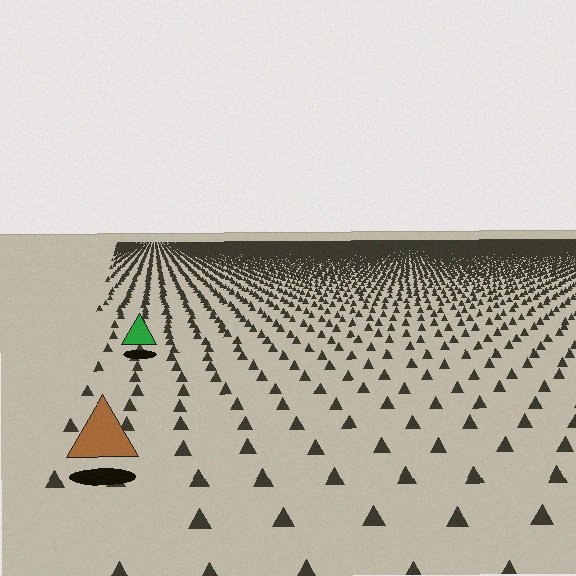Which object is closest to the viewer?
The brown triangle is closest. The texture marks near it are larger and more spread out.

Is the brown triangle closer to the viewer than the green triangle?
Yes. The brown triangle is closer — you can tell from the texture gradient: the ground texture is coarser near it.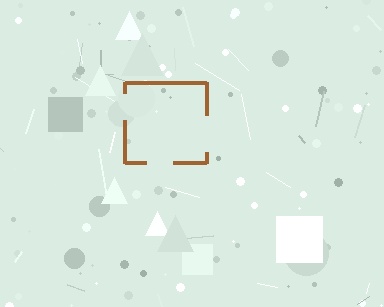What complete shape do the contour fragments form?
The contour fragments form a square.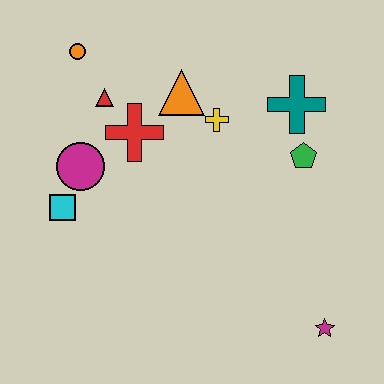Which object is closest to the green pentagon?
The teal cross is closest to the green pentagon.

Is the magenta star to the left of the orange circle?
No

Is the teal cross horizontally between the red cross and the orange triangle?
No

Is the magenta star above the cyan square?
No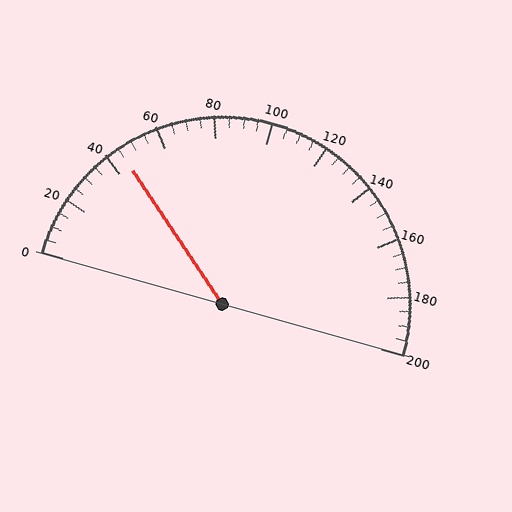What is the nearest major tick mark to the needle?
The nearest major tick mark is 40.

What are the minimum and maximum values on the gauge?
The gauge ranges from 0 to 200.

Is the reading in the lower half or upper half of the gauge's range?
The reading is in the lower half of the range (0 to 200).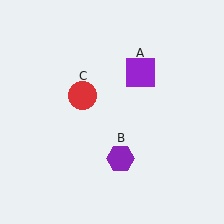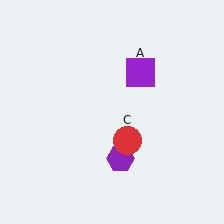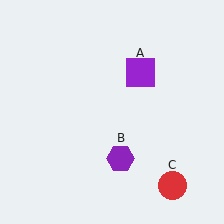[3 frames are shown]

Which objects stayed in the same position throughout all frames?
Purple square (object A) and purple hexagon (object B) remained stationary.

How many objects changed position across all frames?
1 object changed position: red circle (object C).